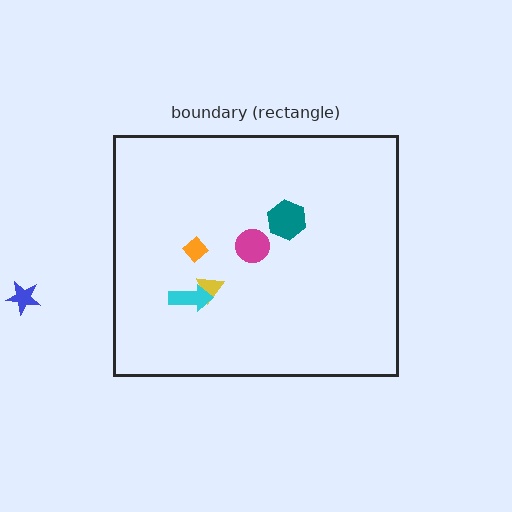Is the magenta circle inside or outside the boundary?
Inside.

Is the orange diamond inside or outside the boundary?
Inside.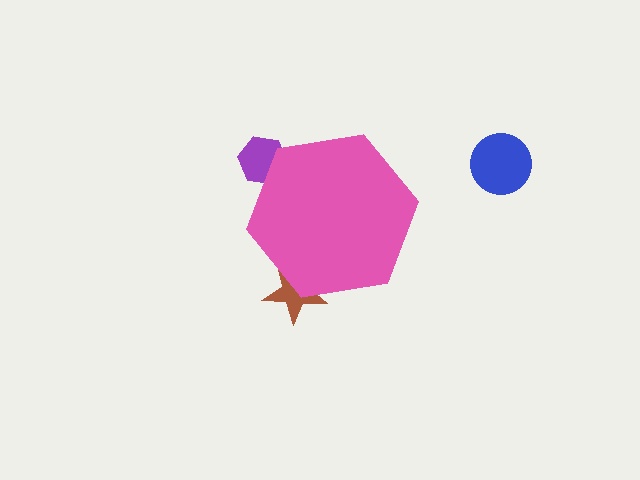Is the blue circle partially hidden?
No, the blue circle is fully visible.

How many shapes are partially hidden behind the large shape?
2 shapes are partially hidden.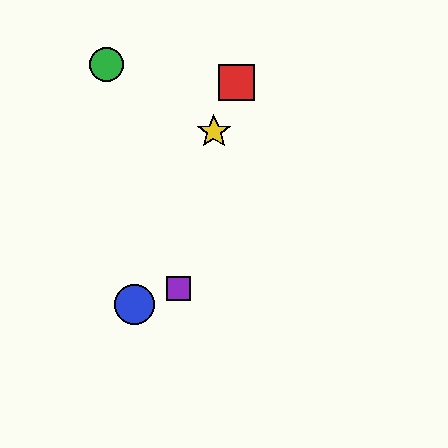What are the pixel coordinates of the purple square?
The purple square is at (178, 288).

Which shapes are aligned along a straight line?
The red square, the blue circle, the yellow star are aligned along a straight line.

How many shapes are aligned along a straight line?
3 shapes (the red square, the blue circle, the yellow star) are aligned along a straight line.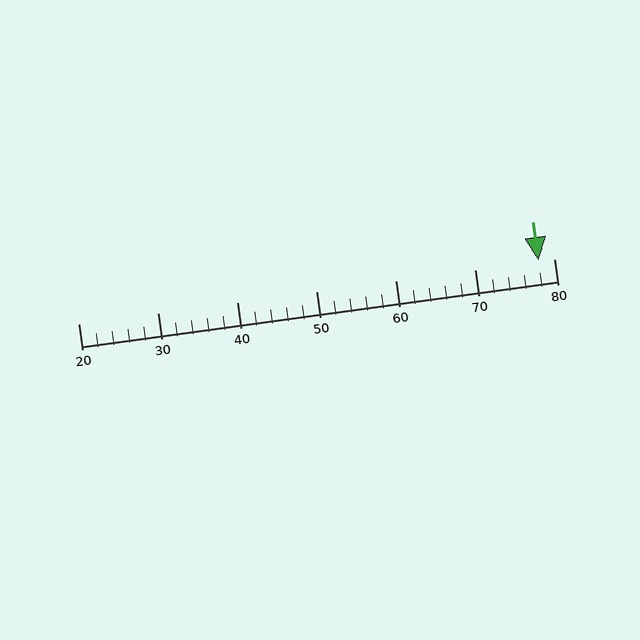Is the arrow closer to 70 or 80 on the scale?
The arrow is closer to 80.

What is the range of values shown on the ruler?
The ruler shows values from 20 to 80.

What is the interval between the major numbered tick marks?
The major tick marks are spaced 10 units apart.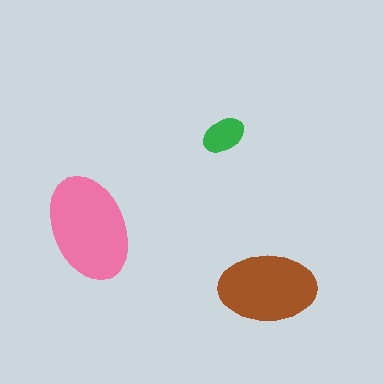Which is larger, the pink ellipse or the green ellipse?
The pink one.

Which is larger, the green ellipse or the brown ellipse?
The brown one.